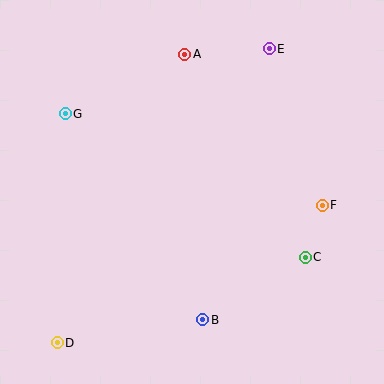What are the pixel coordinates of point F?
Point F is at (322, 205).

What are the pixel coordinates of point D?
Point D is at (57, 343).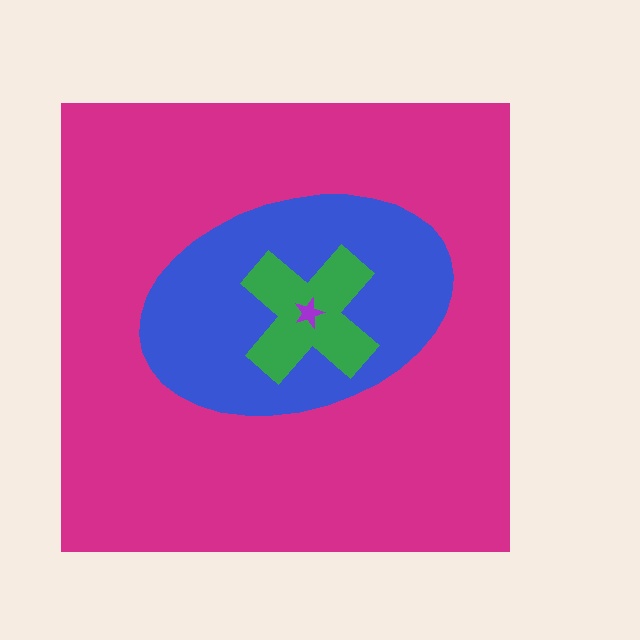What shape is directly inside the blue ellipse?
The green cross.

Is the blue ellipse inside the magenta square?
Yes.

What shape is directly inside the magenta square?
The blue ellipse.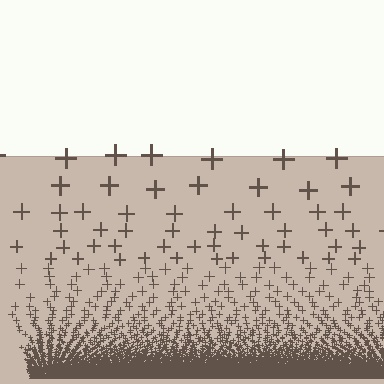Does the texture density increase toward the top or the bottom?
Density increases toward the bottom.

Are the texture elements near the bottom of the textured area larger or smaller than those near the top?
Smaller. The gradient is inverted — elements near the bottom are smaller and denser.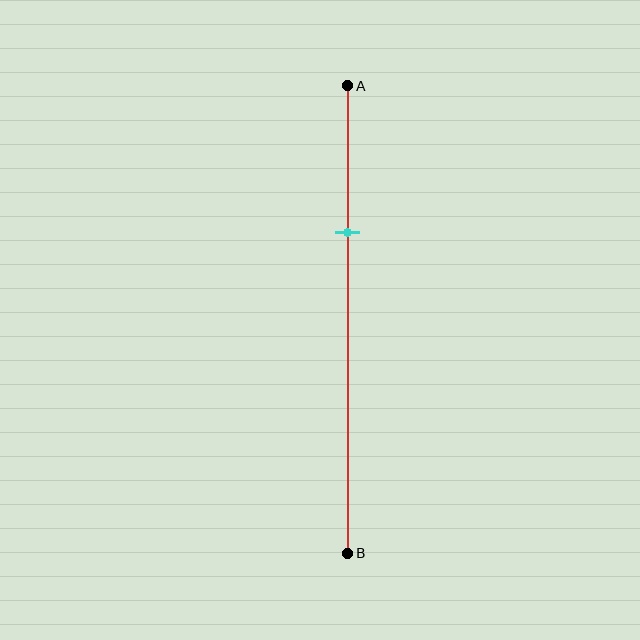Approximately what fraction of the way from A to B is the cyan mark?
The cyan mark is approximately 30% of the way from A to B.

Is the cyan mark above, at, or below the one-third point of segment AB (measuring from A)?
The cyan mark is approximately at the one-third point of segment AB.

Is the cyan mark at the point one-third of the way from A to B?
Yes, the mark is approximately at the one-third point.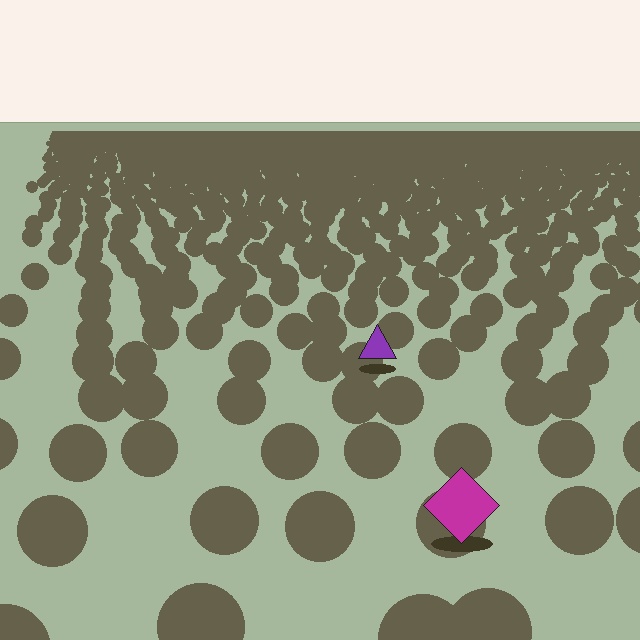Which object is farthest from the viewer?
The purple triangle is farthest from the viewer. It appears smaller and the ground texture around it is denser.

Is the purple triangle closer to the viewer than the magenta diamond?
No. The magenta diamond is closer — you can tell from the texture gradient: the ground texture is coarser near it.